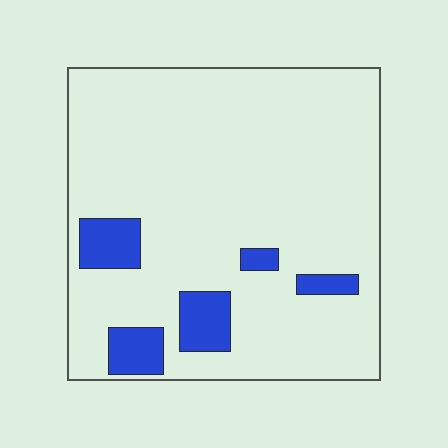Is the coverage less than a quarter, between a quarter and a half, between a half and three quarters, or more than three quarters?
Less than a quarter.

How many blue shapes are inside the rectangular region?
5.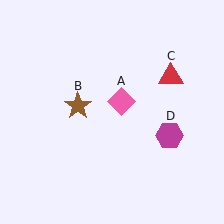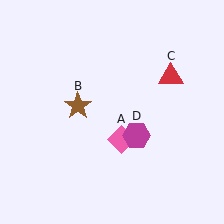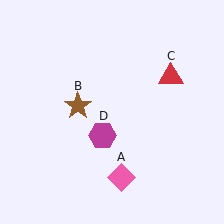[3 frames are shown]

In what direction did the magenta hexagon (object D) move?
The magenta hexagon (object D) moved left.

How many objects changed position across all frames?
2 objects changed position: pink diamond (object A), magenta hexagon (object D).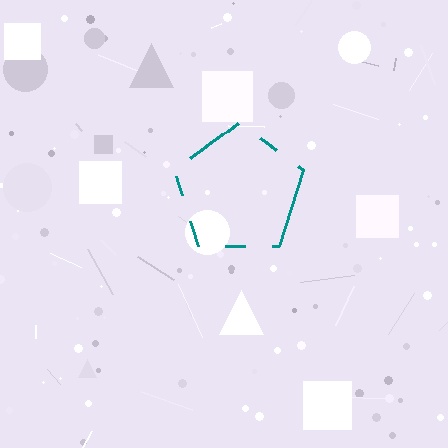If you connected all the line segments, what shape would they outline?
They would outline a pentagon.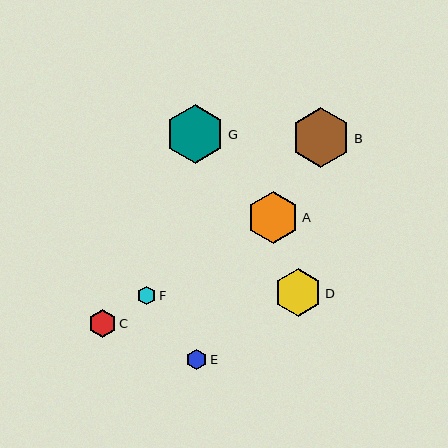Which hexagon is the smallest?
Hexagon F is the smallest with a size of approximately 19 pixels.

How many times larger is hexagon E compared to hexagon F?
Hexagon E is approximately 1.1 times the size of hexagon F.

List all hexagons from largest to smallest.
From largest to smallest: B, G, A, D, C, E, F.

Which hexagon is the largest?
Hexagon B is the largest with a size of approximately 60 pixels.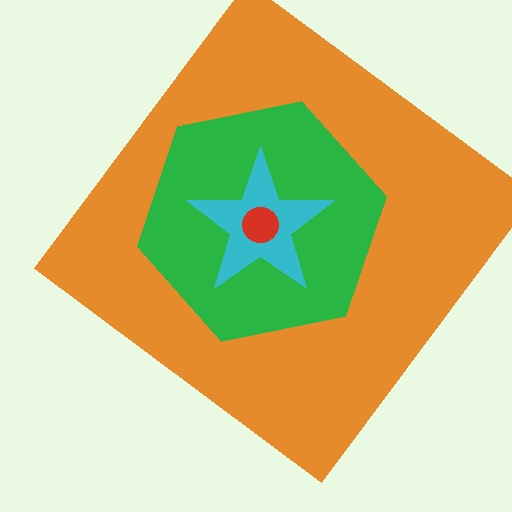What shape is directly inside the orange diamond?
The green hexagon.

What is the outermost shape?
The orange diamond.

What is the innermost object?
The red circle.